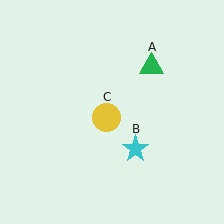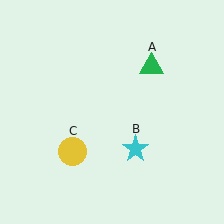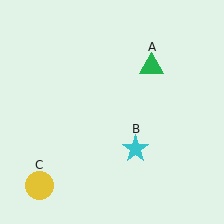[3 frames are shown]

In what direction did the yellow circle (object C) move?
The yellow circle (object C) moved down and to the left.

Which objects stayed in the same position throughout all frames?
Green triangle (object A) and cyan star (object B) remained stationary.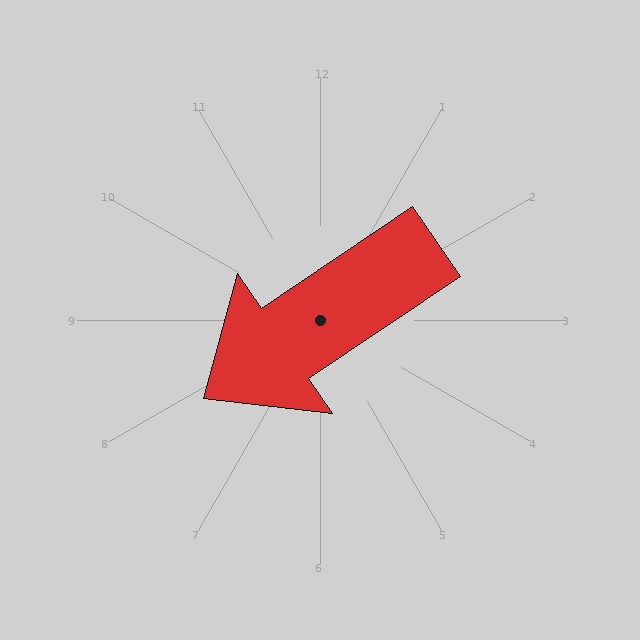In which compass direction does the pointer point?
Southwest.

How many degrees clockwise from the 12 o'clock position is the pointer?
Approximately 236 degrees.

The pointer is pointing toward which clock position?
Roughly 8 o'clock.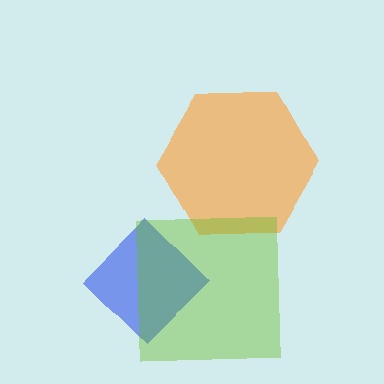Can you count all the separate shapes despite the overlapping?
Yes, there are 3 separate shapes.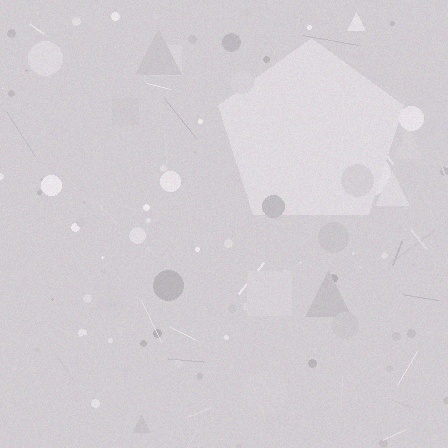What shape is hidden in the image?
A pentagon is hidden in the image.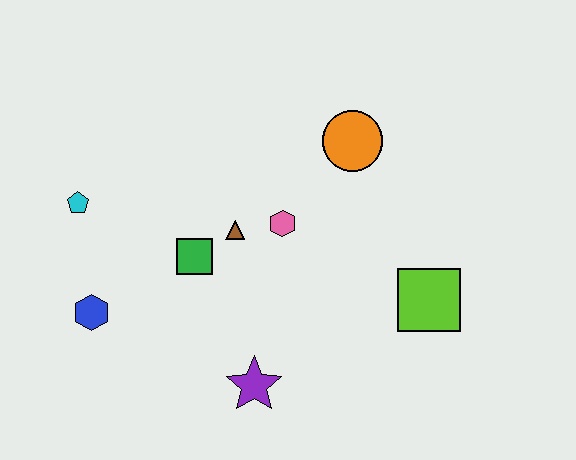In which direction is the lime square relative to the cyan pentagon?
The lime square is to the right of the cyan pentagon.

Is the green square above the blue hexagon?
Yes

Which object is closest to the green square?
The brown triangle is closest to the green square.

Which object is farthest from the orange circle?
The blue hexagon is farthest from the orange circle.